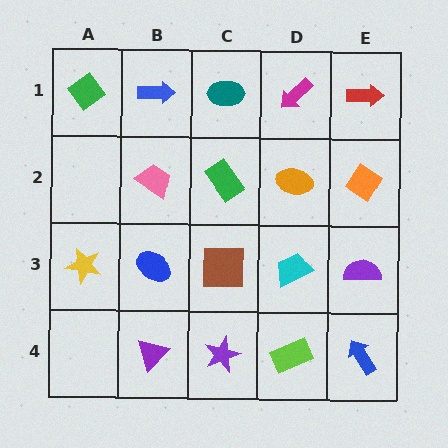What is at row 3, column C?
A brown square.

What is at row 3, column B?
A blue ellipse.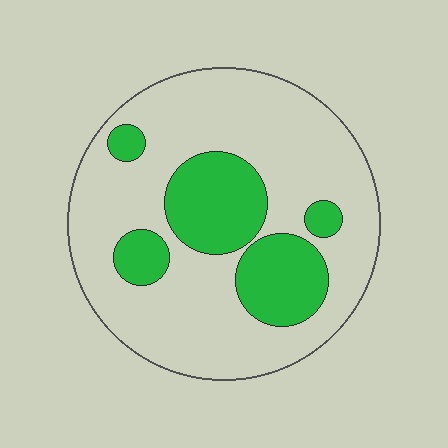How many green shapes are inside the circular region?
5.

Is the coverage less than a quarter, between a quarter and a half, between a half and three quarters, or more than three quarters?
Between a quarter and a half.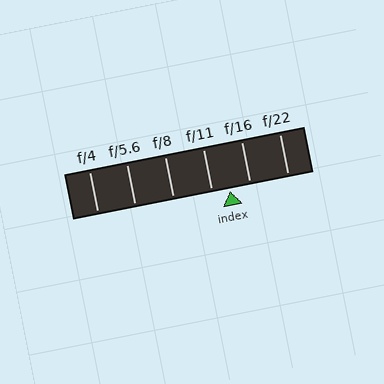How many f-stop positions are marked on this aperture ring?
There are 6 f-stop positions marked.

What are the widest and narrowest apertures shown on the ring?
The widest aperture shown is f/4 and the narrowest is f/22.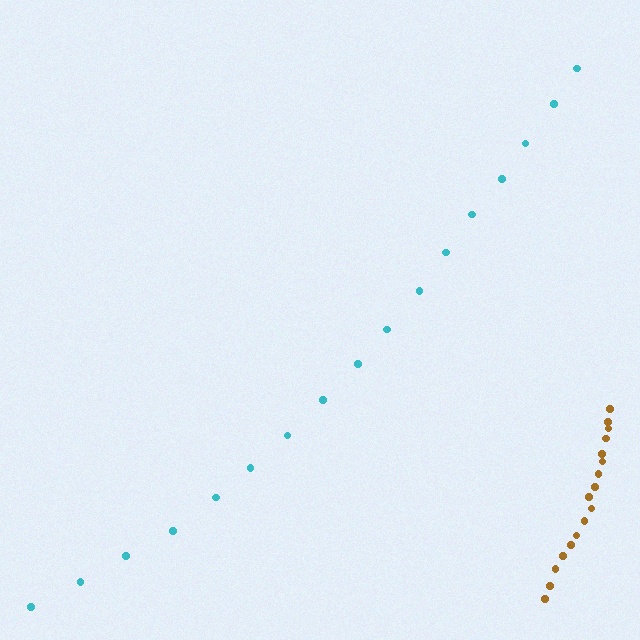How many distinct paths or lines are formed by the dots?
There are 2 distinct paths.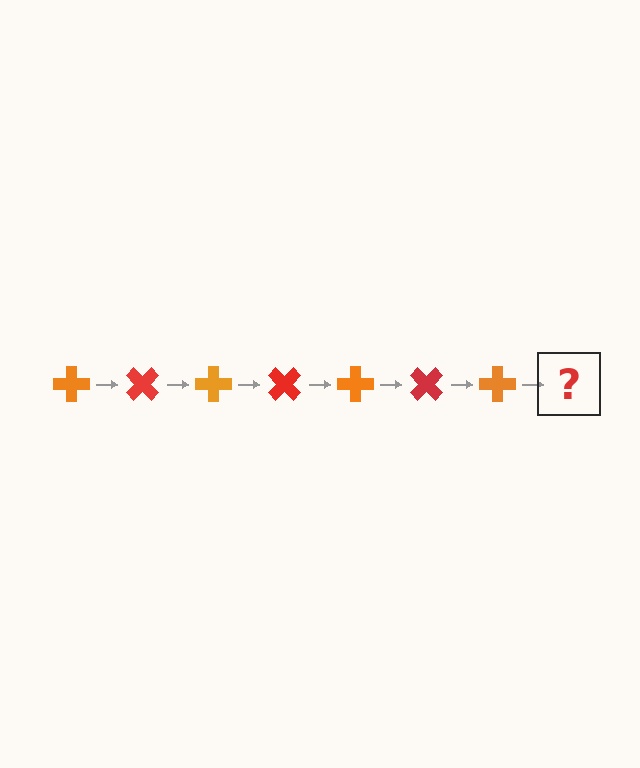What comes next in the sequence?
The next element should be a red cross, rotated 315 degrees from the start.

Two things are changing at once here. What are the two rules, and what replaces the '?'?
The two rules are that it rotates 45 degrees each step and the color cycles through orange and red. The '?' should be a red cross, rotated 315 degrees from the start.